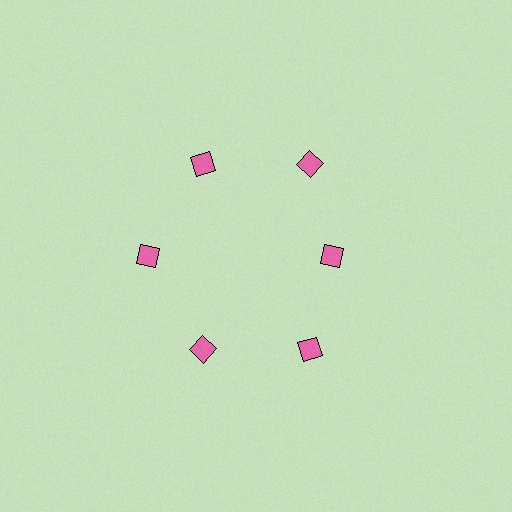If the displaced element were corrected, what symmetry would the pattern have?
It would have 6-fold rotational symmetry — the pattern would map onto itself every 60 degrees.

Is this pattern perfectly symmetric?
No. The 6 pink diamonds are arranged in a ring, but one element near the 3 o'clock position is pulled inward toward the center, breaking the 6-fold rotational symmetry.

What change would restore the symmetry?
The symmetry would be restored by moving it outward, back onto the ring so that all 6 diamonds sit at equal angles and equal distance from the center.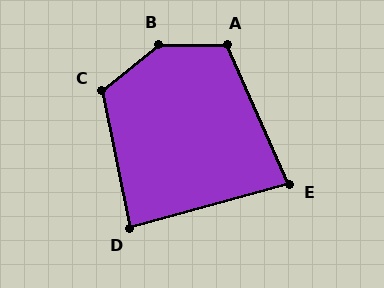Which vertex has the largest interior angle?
B, at approximately 140 degrees.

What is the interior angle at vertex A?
Approximately 114 degrees (obtuse).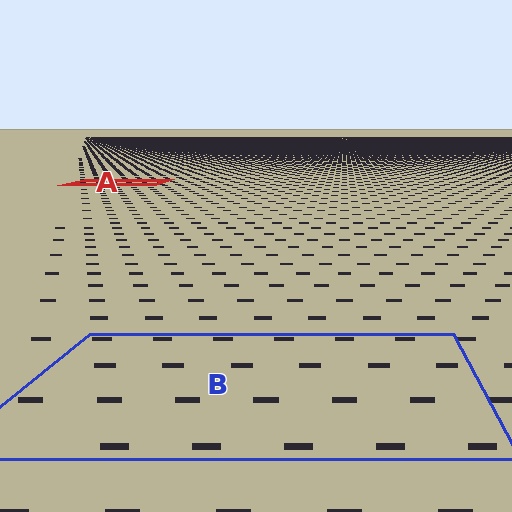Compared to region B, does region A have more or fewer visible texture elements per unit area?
Region A has more texture elements per unit area — they are packed more densely because it is farther away.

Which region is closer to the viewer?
Region B is closer. The texture elements there are larger and more spread out.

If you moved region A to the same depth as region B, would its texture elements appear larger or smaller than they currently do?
They would appear larger. At a closer depth, the same texture elements are projected at a bigger on-screen size.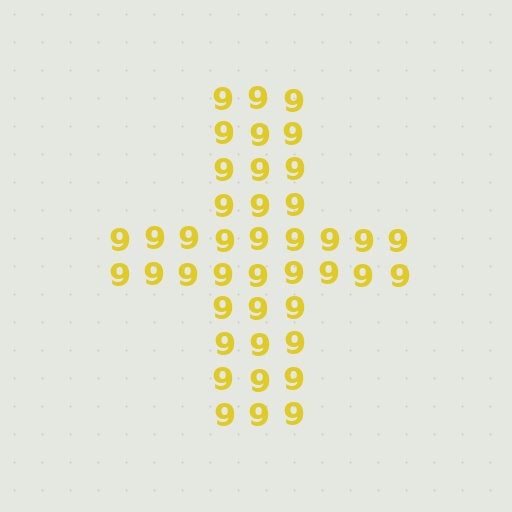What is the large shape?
The large shape is a cross.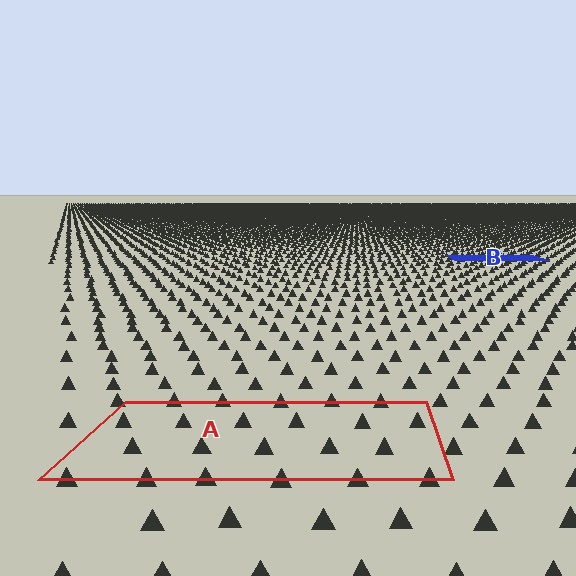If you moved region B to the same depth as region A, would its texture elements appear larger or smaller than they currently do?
They would appear larger. At a closer depth, the same texture elements are projected at a bigger on-screen size.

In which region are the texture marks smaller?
The texture marks are smaller in region B, because it is farther away.